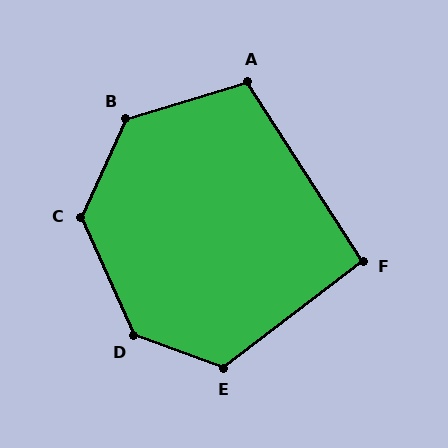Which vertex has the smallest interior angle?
F, at approximately 95 degrees.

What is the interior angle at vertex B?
Approximately 131 degrees (obtuse).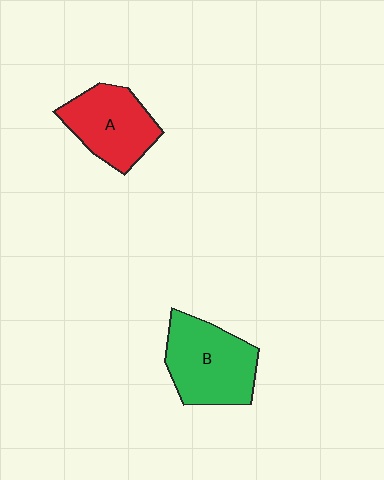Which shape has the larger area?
Shape B (green).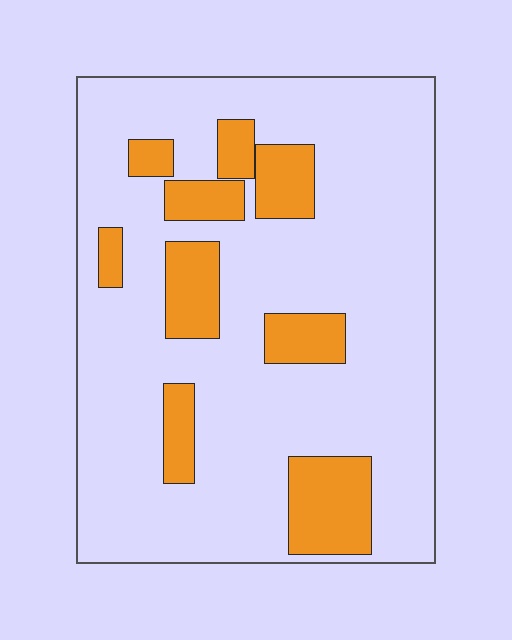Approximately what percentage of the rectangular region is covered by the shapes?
Approximately 20%.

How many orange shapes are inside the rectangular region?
9.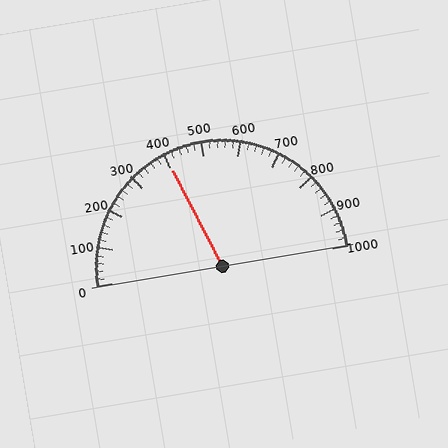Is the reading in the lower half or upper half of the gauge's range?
The reading is in the lower half of the range (0 to 1000).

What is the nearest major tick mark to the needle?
The nearest major tick mark is 400.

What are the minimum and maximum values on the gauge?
The gauge ranges from 0 to 1000.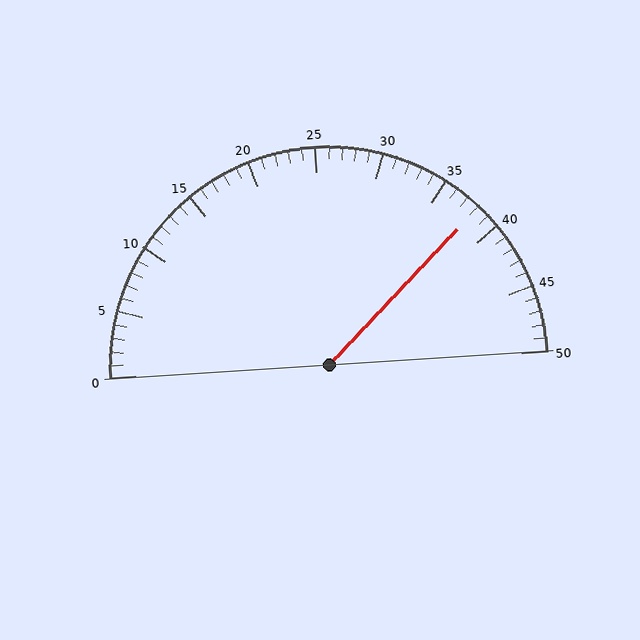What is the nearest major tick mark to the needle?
The nearest major tick mark is 40.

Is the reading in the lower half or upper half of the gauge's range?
The reading is in the upper half of the range (0 to 50).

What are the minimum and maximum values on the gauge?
The gauge ranges from 0 to 50.